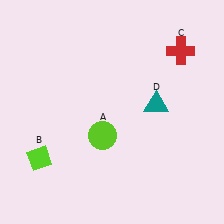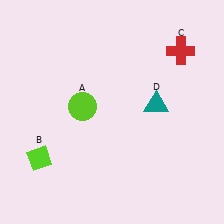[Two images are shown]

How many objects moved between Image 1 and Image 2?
1 object moved between the two images.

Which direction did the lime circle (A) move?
The lime circle (A) moved up.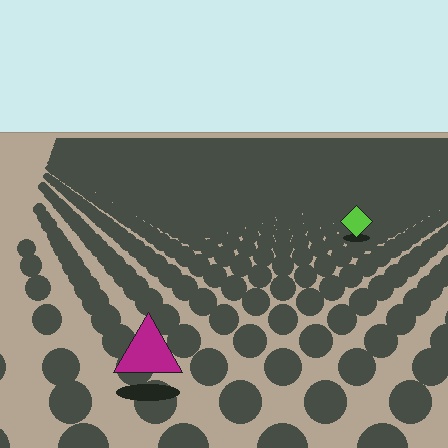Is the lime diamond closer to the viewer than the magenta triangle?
No. The magenta triangle is closer — you can tell from the texture gradient: the ground texture is coarser near it.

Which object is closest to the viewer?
The magenta triangle is closest. The texture marks near it are larger and more spread out.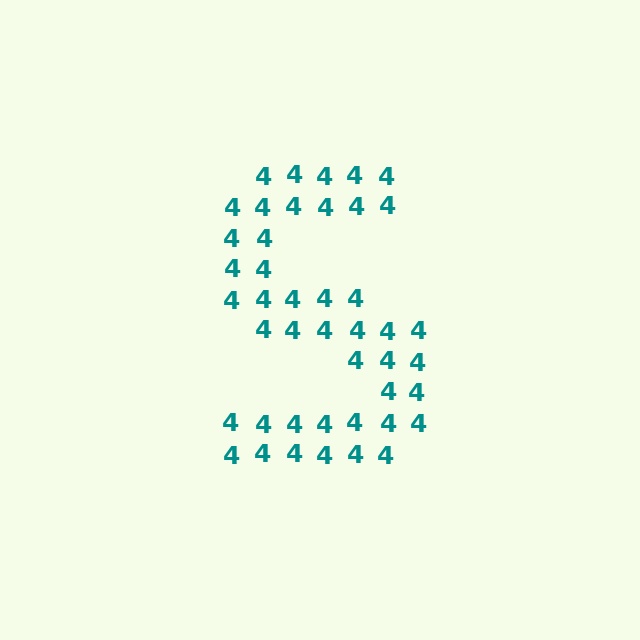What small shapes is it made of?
It is made of small digit 4's.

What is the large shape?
The large shape is the letter S.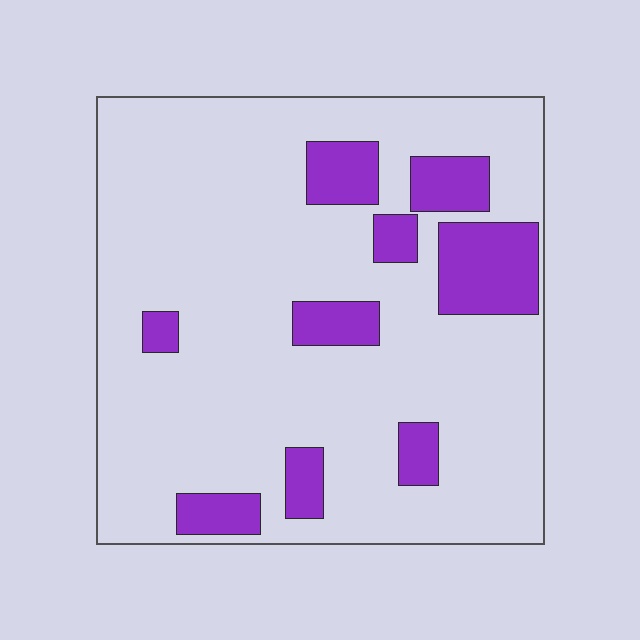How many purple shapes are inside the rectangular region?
9.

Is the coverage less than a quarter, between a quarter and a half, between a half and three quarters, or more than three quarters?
Less than a quarter.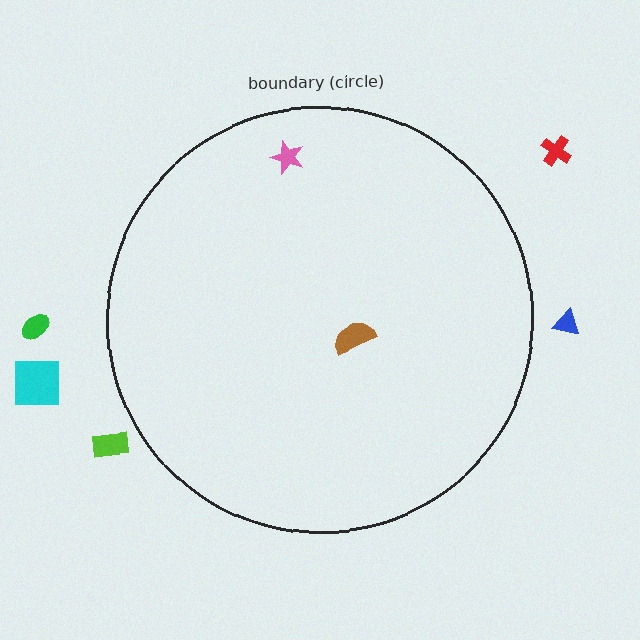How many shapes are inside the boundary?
2 inside, 5 outside.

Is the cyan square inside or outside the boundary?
Outside.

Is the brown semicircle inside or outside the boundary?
Inside.